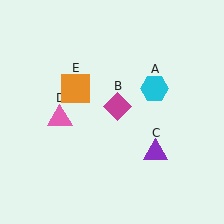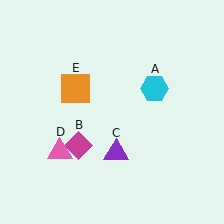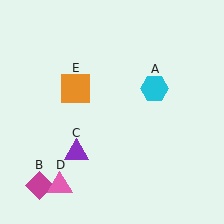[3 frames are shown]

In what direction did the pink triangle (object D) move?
The pink triangle (object D) moved down.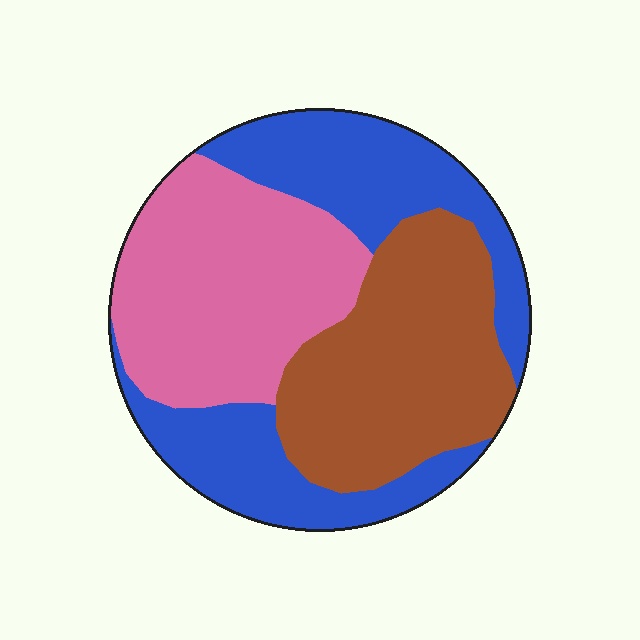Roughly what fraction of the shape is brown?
Brown takes up about one third (1/3) of the shape.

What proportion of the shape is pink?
Pink takes up about one third (1/3) of the shape.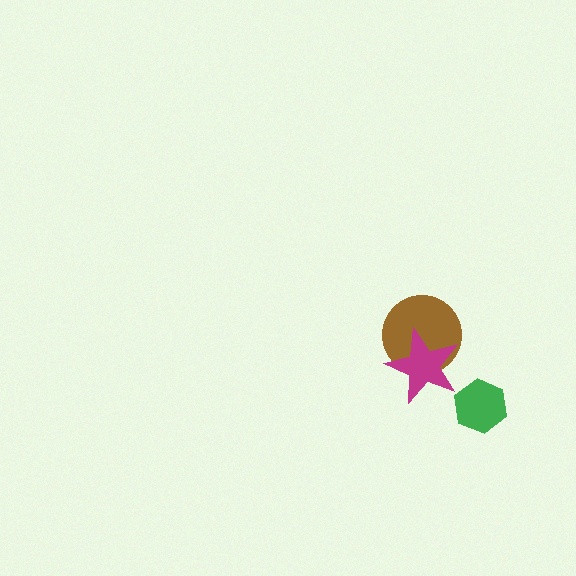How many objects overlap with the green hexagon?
0 objects overlap with the green hexagon.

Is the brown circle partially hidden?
Yes, it is partially covered by another shape.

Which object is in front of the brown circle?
The magenta star is in front of the brown circle.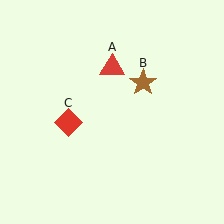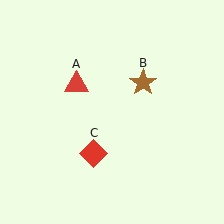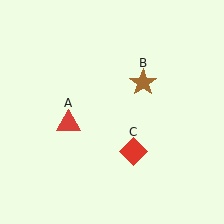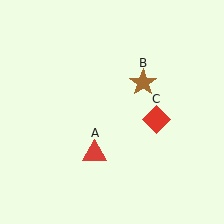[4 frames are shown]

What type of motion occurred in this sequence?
The red triangle (object A), red diamond (object C) rotated counterclockwise around the center of the scene.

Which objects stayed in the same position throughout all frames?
Brown star (object B) remained stationary.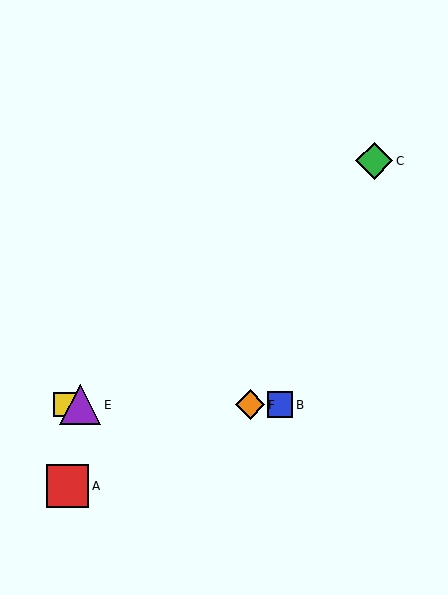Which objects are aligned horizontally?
Objects B, D, E, F are aligned horizontally.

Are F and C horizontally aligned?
No, F is at y≈405 and C is at y≈161.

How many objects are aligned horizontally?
4 objects (B, D, E, F) are aligned horizontally.